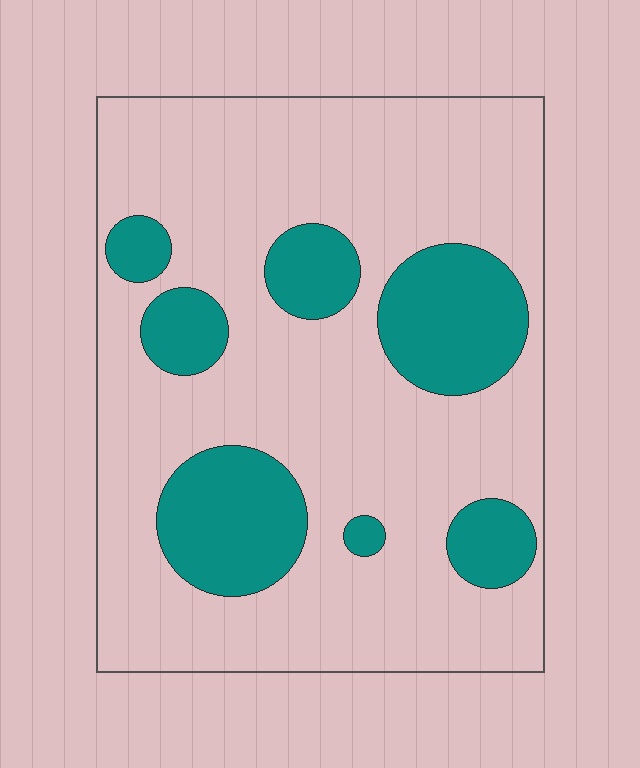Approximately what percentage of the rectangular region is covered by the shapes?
Approximately 25%.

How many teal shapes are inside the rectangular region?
7.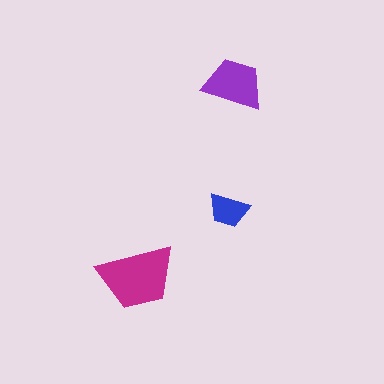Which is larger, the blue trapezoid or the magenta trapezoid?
The magenta one.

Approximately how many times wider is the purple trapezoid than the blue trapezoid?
About 1.5 times wider.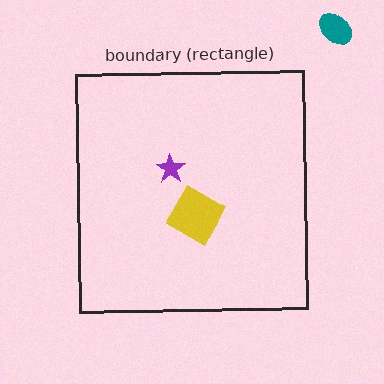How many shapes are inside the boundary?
2 inside, 1 outside.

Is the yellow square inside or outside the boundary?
Inside.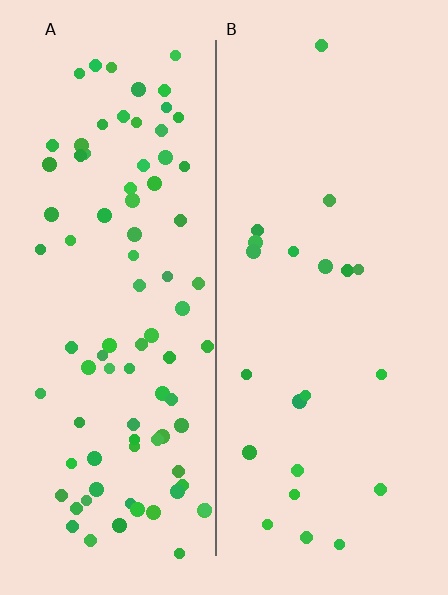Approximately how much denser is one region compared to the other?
Approximately 3.9× — region A over region B.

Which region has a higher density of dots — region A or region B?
A (the left).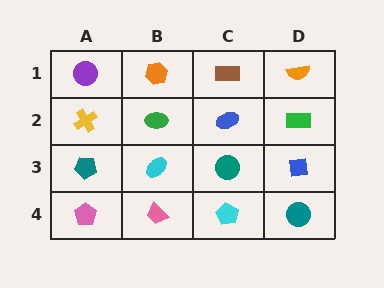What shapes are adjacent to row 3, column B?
A green ellipse (row 2, column B), a pink trapezoid (row 4, column B), a teal pentagon (row 3, column A), a teal circle (row 3, column C).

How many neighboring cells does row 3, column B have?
4.